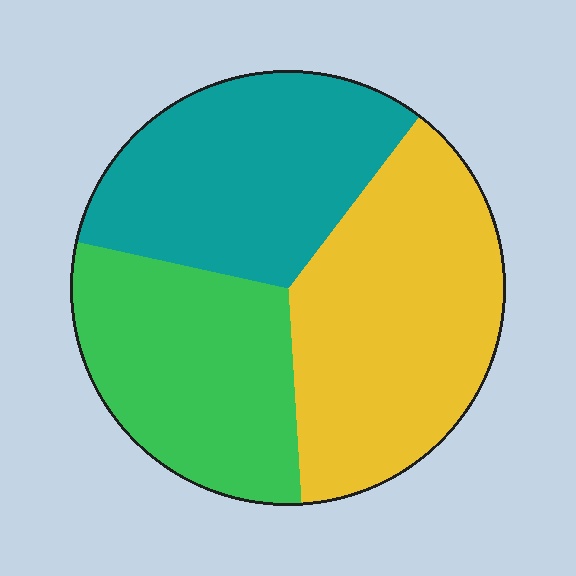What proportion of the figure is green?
Green takes up about one third (1/3) of the figure.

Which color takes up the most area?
Yellow, at roughly 40%.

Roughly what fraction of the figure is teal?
Teal covers 32% of the figure.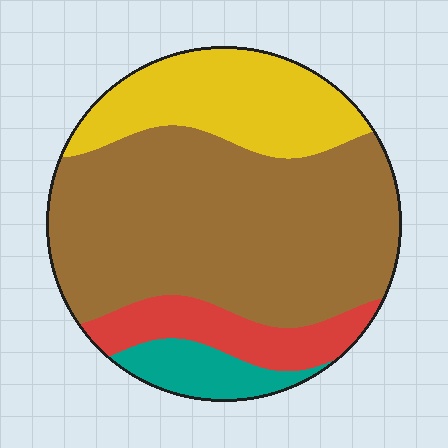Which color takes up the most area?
Brown, at roughly 60%.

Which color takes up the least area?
Teal, at roughly 10%.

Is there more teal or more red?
Red.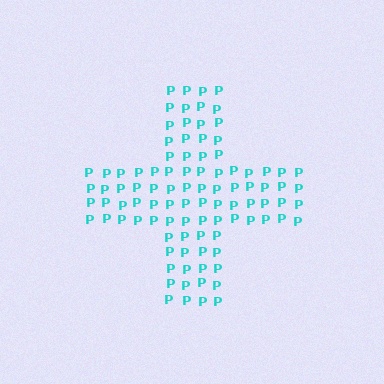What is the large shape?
The large shape is a cross.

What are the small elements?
The small elements are letter P's.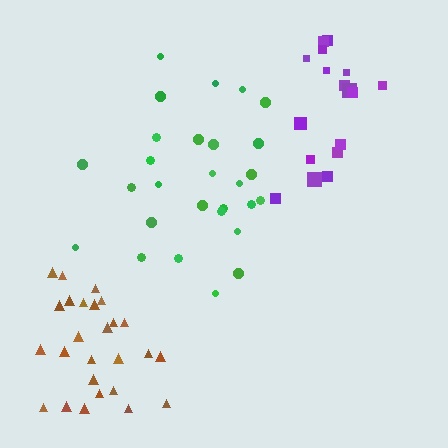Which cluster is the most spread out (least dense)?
Green.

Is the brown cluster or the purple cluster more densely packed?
Brown.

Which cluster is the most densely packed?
Brown.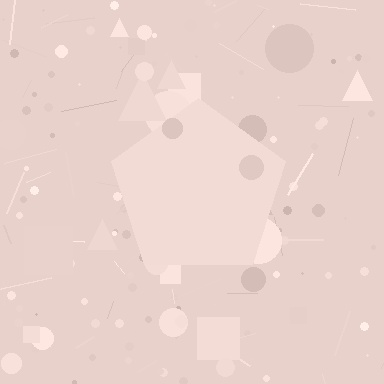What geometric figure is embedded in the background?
A pentagon is embedded in the background.